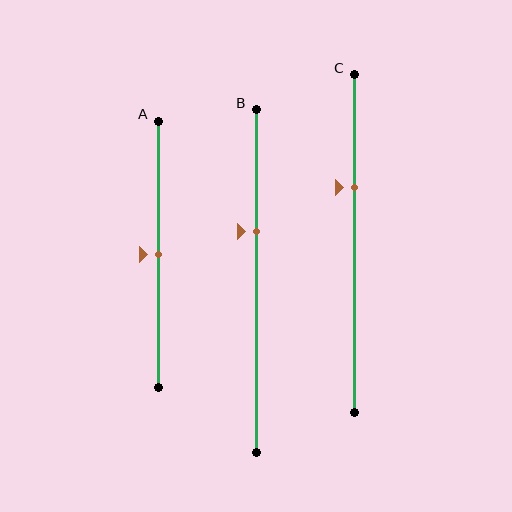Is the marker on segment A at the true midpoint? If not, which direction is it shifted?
Yes, the marker on segment A is at the true midpoint.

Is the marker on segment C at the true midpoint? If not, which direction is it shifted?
No, the marker on segment C is shifted upward by about 17% of the segment length.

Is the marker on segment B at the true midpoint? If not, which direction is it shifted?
No, the marker on segment B is shifted upward by about 14% of the segment length.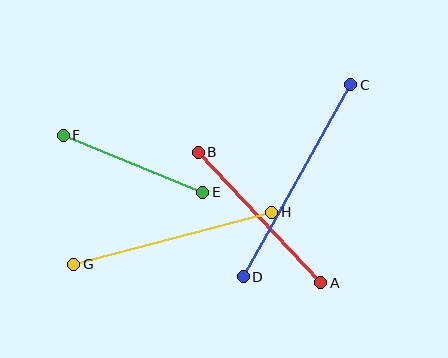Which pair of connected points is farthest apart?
Points C and D are farthest apart.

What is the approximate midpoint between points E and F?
The midpoint is at approximately (133, 164) pixels.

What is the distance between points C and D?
The distance is approximately 220 pixels.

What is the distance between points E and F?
The distance is approximately 151 pixels.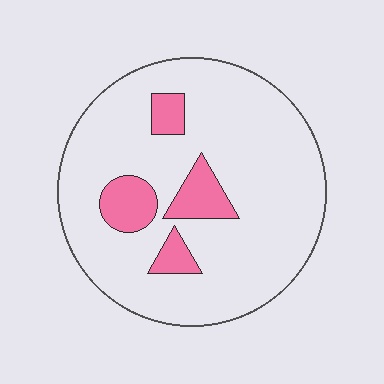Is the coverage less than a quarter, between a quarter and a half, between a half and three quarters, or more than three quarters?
Less than a quarter.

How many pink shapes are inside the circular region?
4.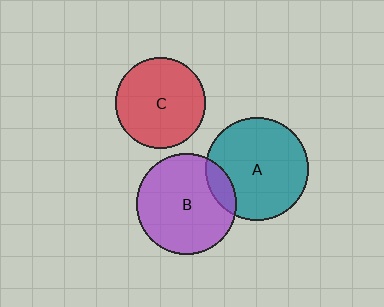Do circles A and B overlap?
Yes.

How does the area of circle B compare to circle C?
Approximately 1.2 times.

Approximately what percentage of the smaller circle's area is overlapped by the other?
Approximately 15%.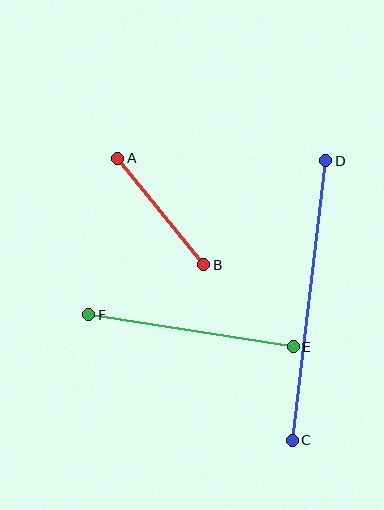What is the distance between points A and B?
The distance is approximately 137 pixels.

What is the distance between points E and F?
The distance is approximately 207 pixels.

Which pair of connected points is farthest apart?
Points C and D are farthest apart.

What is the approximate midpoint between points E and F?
The midpoint is at approximately (191, 331) pixels.